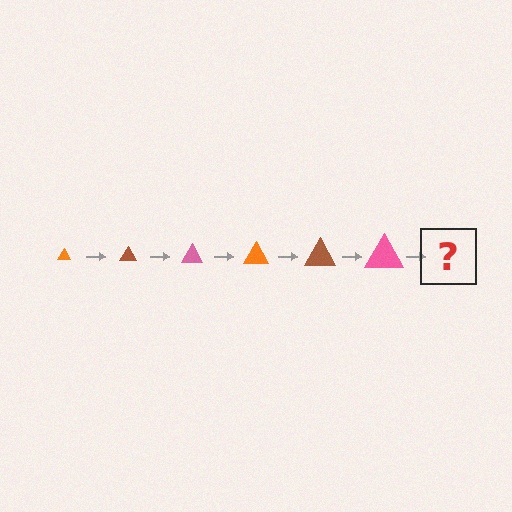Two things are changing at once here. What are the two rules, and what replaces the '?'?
The two rules are that the triangle grows larger each step and the color cycles through orange, brown, and pink. The '?' should be an orange triangle, larger than the previous one.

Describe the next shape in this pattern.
It should be an orange triangle, larger than the previous one.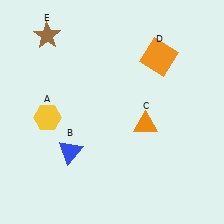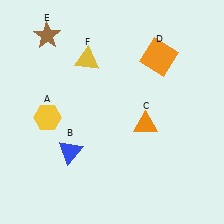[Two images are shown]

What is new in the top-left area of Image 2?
A yellow triangle (F) was added in the top-left area of Image 2.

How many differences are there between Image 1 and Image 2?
There is 1 difference between the two images.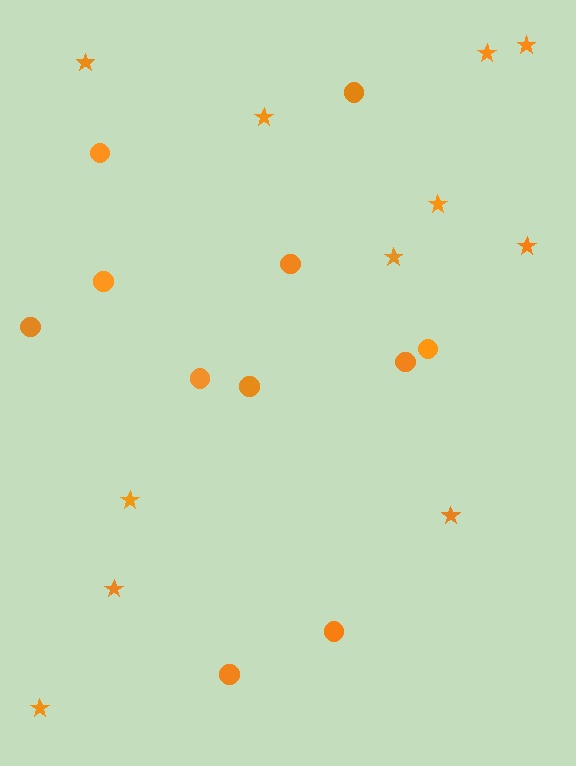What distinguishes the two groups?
There are 2 groups: one group of stars (11) and one group of circles (11).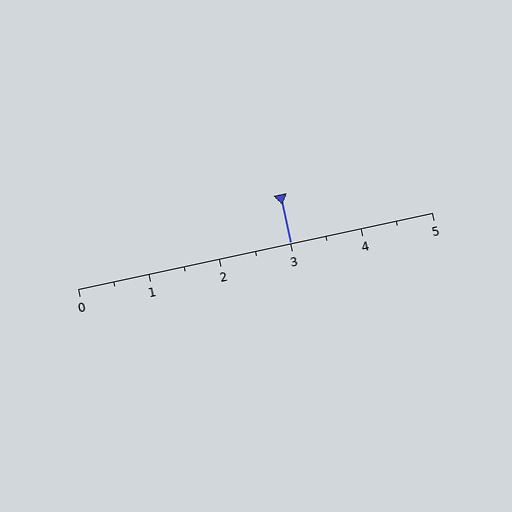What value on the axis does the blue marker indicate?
The marker indicates approximately 3.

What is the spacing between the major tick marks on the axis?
The major ticks are spaced 1 apart.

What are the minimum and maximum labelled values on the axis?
The axis runs from 0 to 5.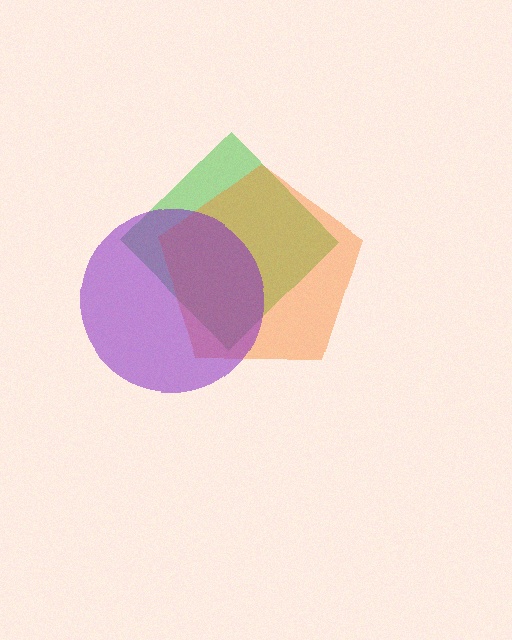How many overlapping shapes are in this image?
There are 3 overlapping shapes in the image.